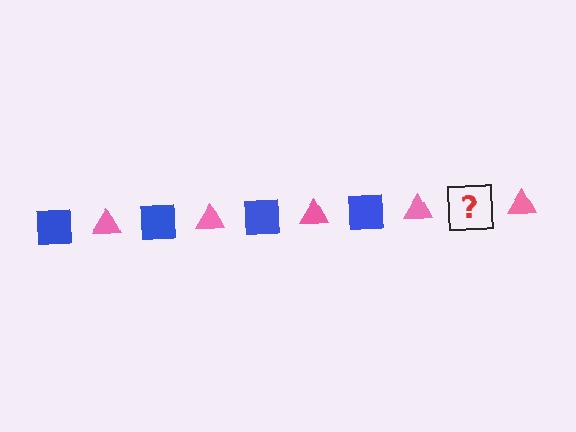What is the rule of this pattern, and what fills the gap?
The rule is that the pattern alternates between blue square and pink triangle. The gap should be filled with a blue square.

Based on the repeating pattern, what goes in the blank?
The blank should be a blue square.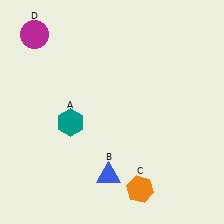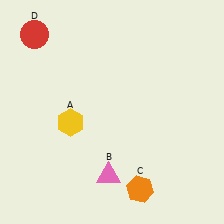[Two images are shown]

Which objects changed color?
A changed from teal to yellow. B changed from blue to pink. D changed from magenta to red.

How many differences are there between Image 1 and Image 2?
There are 3 differences between the two images.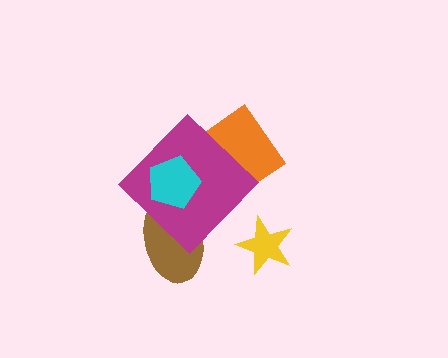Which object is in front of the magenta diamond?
The cyan pentagon is in front of the magenta diamond.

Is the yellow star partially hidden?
No, no other shape covers it.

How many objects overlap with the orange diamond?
1 object overlaps with the orange diamond.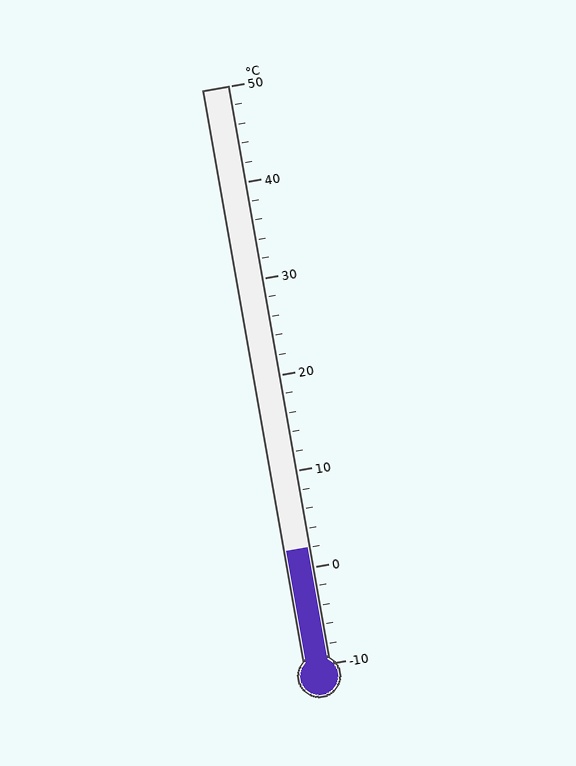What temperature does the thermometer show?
The thermometer shows approximately 2°C.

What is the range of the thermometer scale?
The thermometer scale ranges from -10°C to 50°C.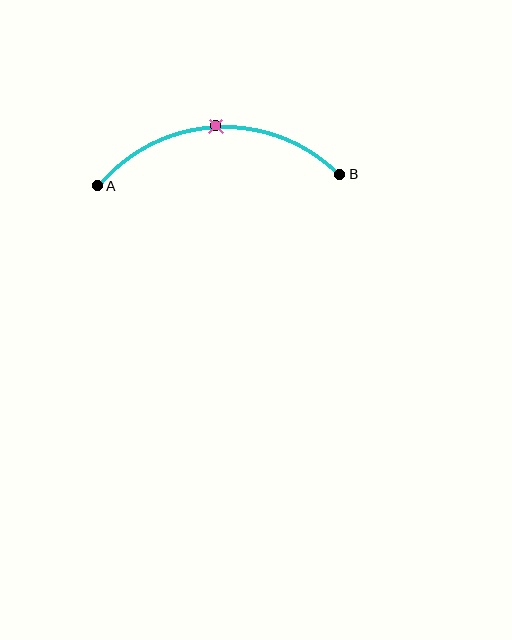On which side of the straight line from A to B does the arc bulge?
The arc bulges above the straight line connecting A and B.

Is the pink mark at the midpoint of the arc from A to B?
Yes. The pink mark lies on the arc at equal arc-length from both A and B — it is the arc midpoint.